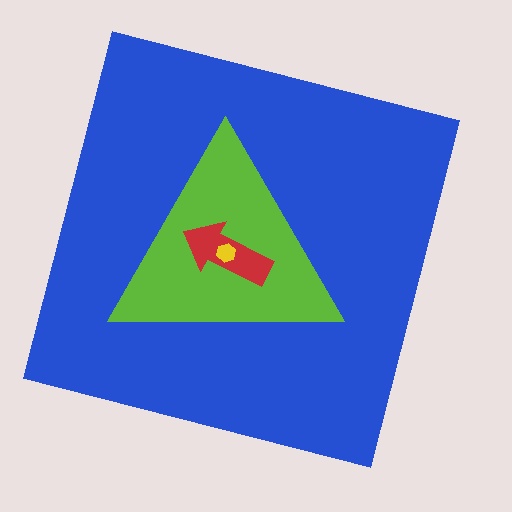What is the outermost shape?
The blue square.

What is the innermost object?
The yellow hexagon.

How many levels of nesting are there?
4.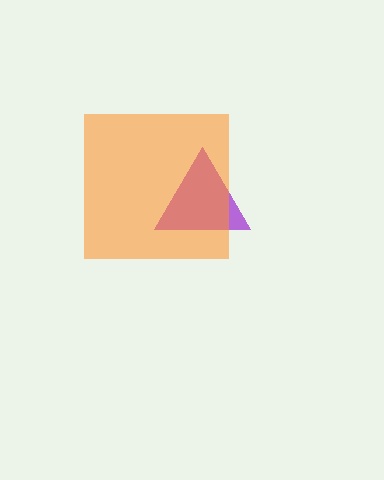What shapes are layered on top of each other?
The layered shapes are: a purple triangle, an orange square.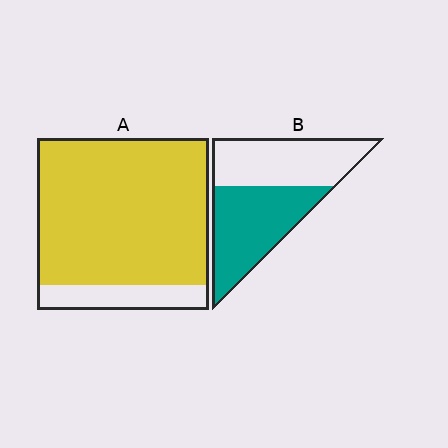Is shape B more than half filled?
Roughly half.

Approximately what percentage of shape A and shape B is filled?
A is approximately 85% and B is approximately 50%.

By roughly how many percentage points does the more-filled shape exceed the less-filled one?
By roughly 35 percentage points (A over B).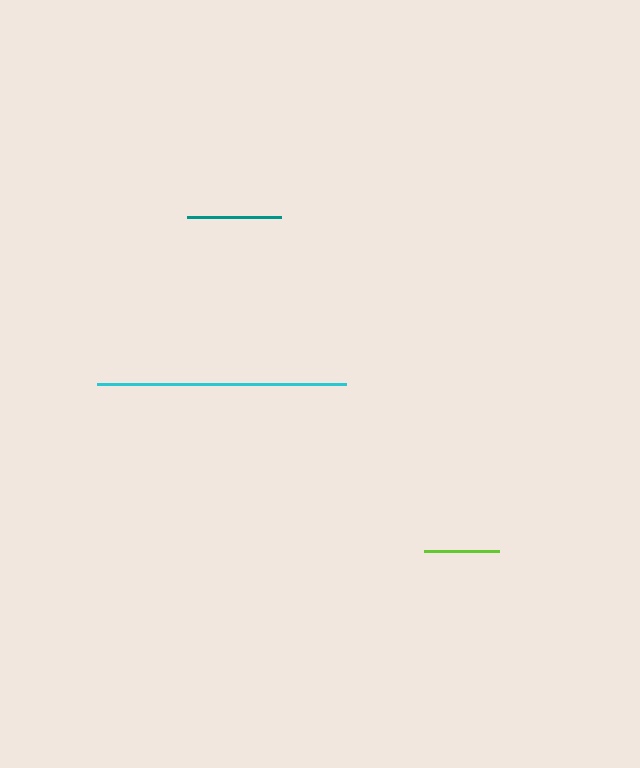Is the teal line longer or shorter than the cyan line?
The cyan line is longer than the teal line.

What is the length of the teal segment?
The teal segment is approximately 94 pixels long.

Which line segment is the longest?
The cyan line is the longest at approximately 249 pixels.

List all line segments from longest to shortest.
From longest to shortest: cyan, teal, lime.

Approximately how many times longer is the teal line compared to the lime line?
The teal line is approximately 1.2 times the length of the lime line.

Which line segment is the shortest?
The lime line is the shortest at approximately 75 pixels.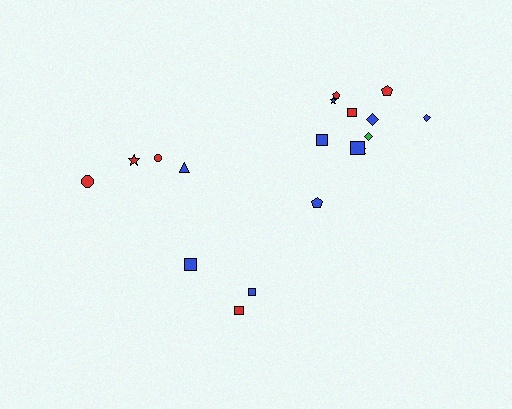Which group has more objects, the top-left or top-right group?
The top-right group.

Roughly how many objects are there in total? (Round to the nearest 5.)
Roughly 20 objects in total.